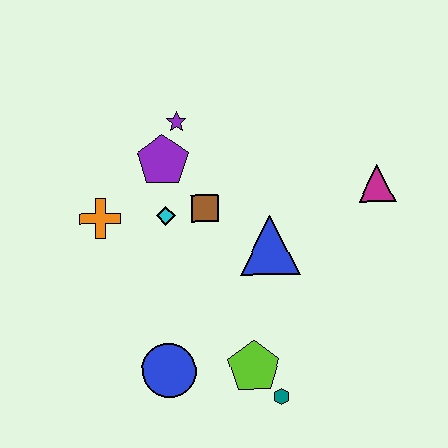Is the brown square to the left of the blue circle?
No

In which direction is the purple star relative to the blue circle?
The purple star is above the blue circle.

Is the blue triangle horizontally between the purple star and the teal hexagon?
Yes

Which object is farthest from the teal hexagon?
The purple star is farthest from the teal hexagon.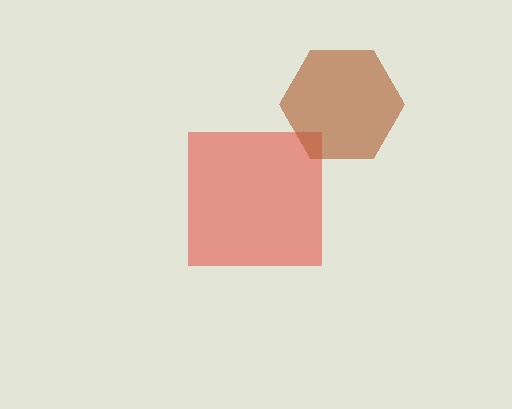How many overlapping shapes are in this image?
There are 2 overlapping shapes in the image.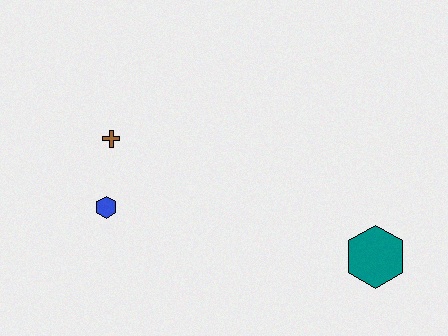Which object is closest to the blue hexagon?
The brown cross is closest to the blue hexagon.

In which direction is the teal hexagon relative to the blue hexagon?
The teal hexagon is to the right of the blue hexagon.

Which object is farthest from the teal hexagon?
The brown cross is farthest from the teal hexagon.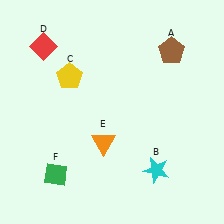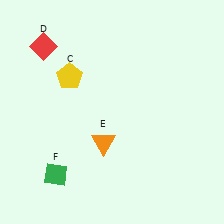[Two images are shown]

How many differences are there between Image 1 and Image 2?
There are 2 differences between the two images.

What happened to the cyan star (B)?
The cyan star (B) was removed in Image 2. It was in the bottom-right area of Image 1.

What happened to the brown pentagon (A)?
The brown pentagon (A) was removed in Image 2. It was in the top-right area of Image 1.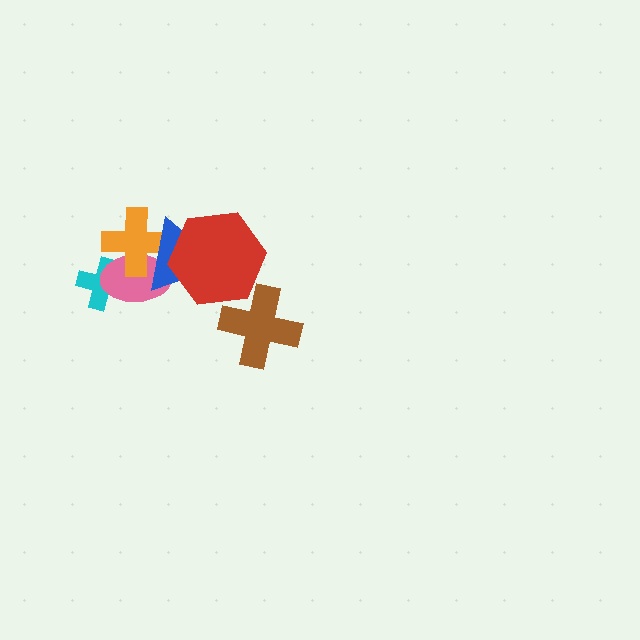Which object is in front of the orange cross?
The blue triangle is in front of the orange cross.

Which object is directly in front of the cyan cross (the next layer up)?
The pink ellipse is directly in front of the cyan cross.